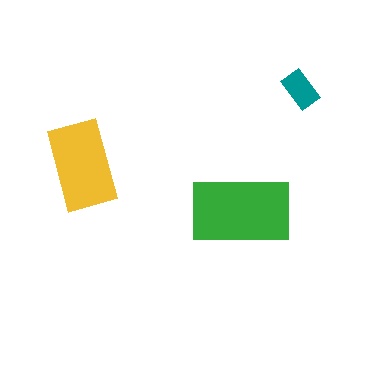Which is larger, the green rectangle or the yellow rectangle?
The green one.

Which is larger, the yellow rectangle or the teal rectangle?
The yellow one.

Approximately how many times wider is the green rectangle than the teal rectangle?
About 2.5 times wider.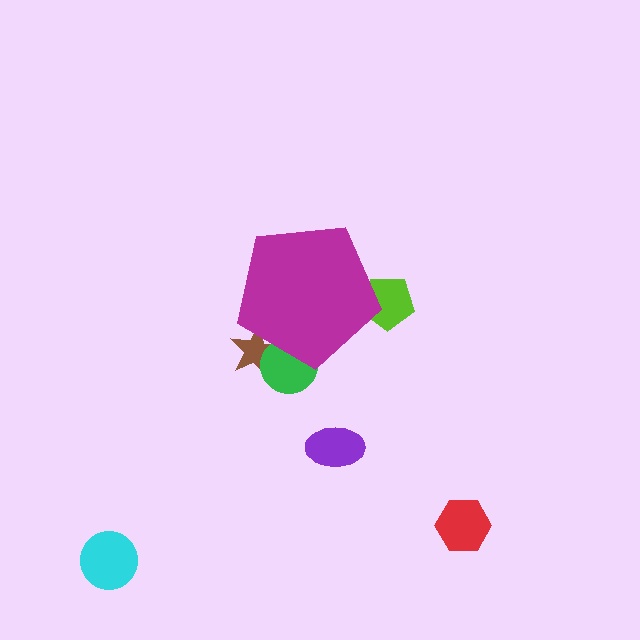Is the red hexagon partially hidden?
No, the red hexagon is fully visible.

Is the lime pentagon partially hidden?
Yes, the lime pentagon is partially hidden behind the magenta pentagon.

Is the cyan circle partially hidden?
No, the cyan circle is fully visible.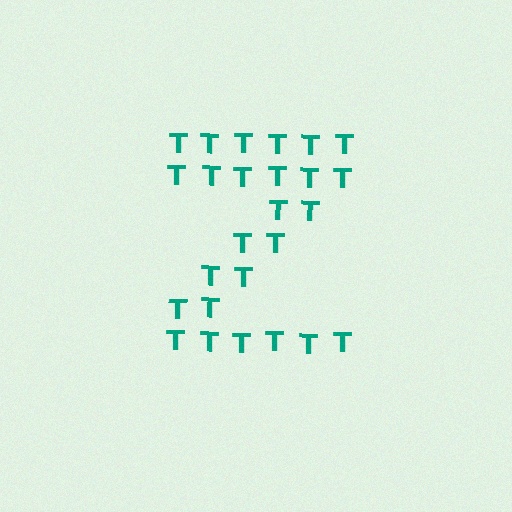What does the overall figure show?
The overall figure shows the letter Z.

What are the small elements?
The small elements are letter T's.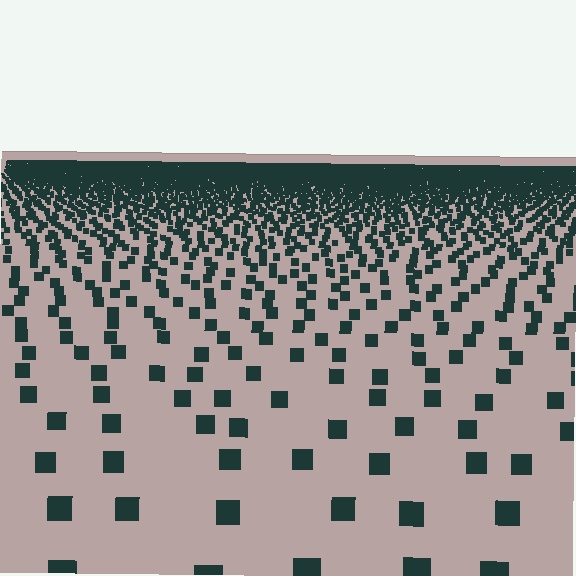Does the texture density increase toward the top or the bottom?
Density increases toward the top.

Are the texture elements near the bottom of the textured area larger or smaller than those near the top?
Larger. Near the bottom, elements are closer to the viewer and appear at a bigger on-screen size.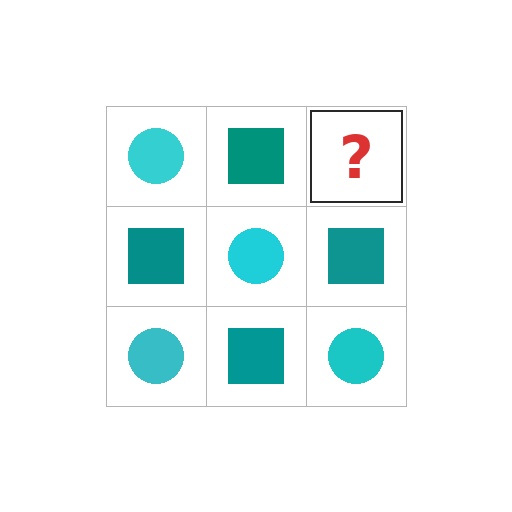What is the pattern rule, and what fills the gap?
The rule is that it alternates cyan circle and teal square in a checkerboard pattern. The gap should be filled with a cyan circle.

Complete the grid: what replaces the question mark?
The question mark should be replaced with a cyan circle.